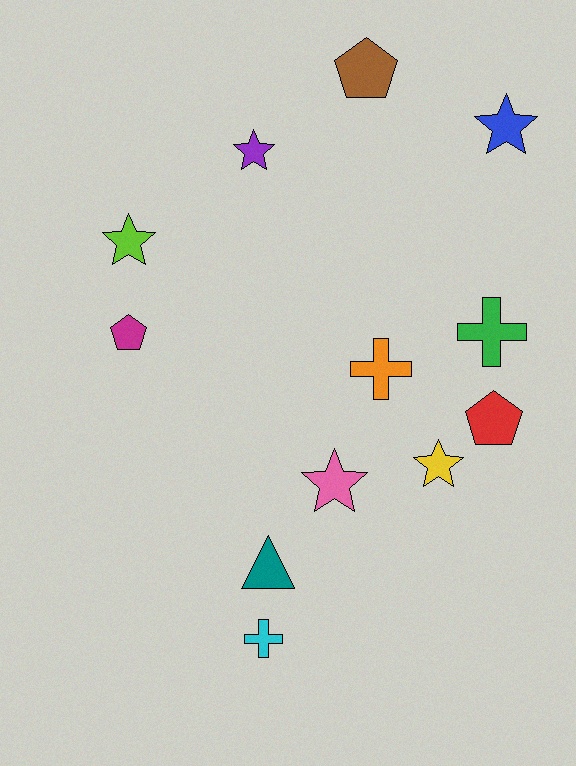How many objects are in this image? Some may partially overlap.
There are 12 objects.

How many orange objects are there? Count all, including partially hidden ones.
There is 1 orange object.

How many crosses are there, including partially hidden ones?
There are 3 crosses.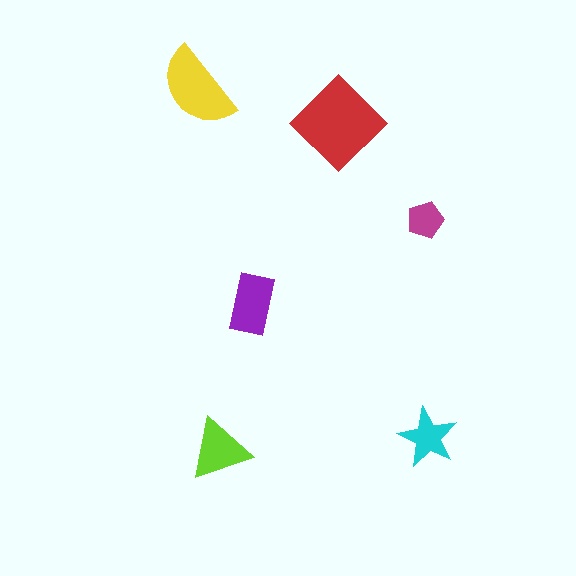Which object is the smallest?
The magenta pentagon.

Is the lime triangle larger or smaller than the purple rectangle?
Smaller.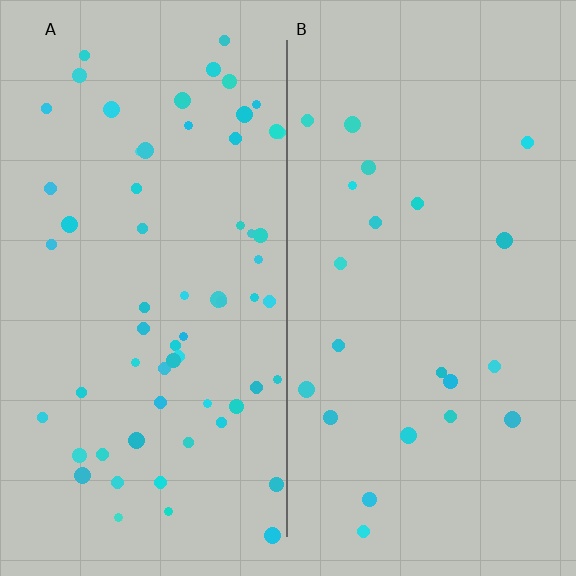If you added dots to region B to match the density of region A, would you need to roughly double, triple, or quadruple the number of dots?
Approximately triple.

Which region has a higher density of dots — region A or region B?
A (the left).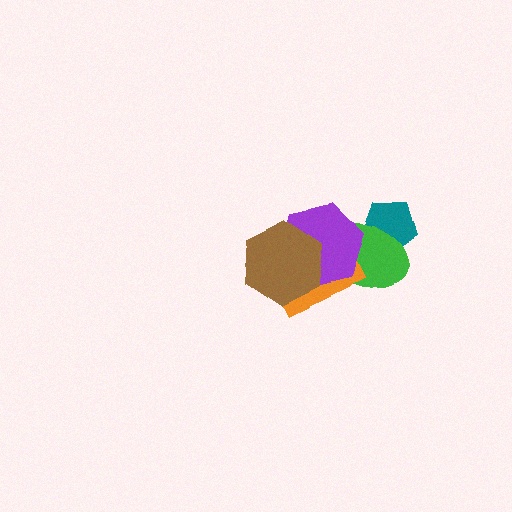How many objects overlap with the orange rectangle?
3 objects overlap with the orange rectangle.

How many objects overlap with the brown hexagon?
2 objects overlap with the brown hexagon.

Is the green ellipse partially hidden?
Yes, it is partially covered by another shape.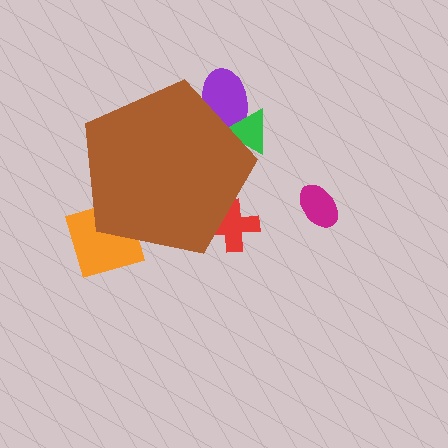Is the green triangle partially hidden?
Yes, the green triangle is partially hidden behind the brown pentagon.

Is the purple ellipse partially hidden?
Yes, the purple ellipse is partially hidden behind the brown pentagon.